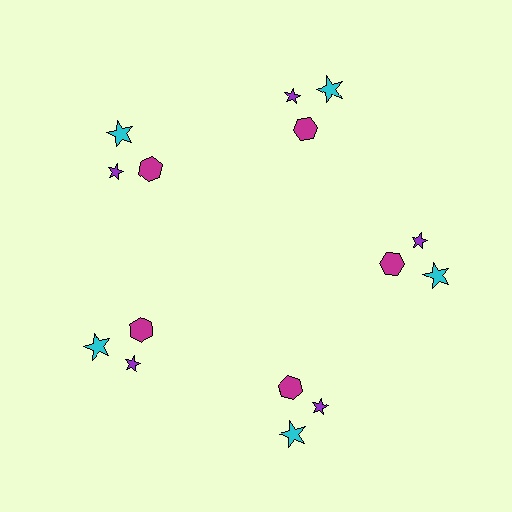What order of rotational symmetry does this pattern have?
This pattern has 5-fold rotational symmetry.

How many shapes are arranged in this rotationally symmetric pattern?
There are 15 shapes, arranged in 5 groups of 3.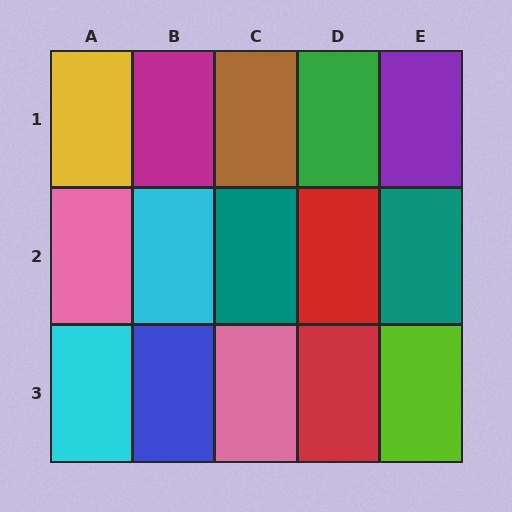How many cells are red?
2 cells are red.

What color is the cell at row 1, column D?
Green.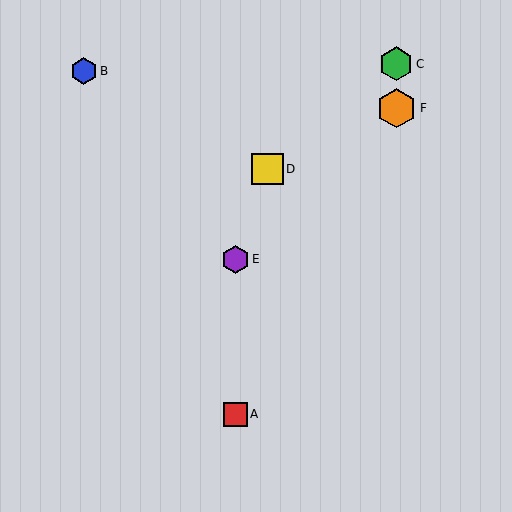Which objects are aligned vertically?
Objects A, E are aligned vertically.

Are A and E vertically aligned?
Yes, both are at x≈235.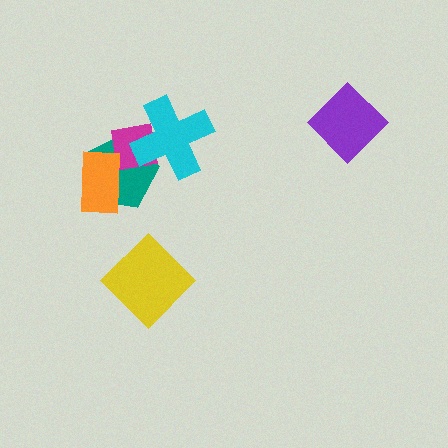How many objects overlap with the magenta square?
3 objects overlap with the magenta square.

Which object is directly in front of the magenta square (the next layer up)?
The orange rectangle is directly in front of the magenta square.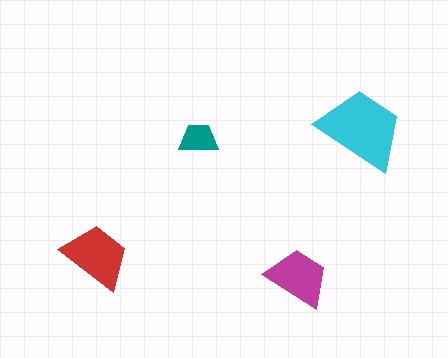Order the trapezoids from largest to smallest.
the cyan one, the red one, the magenta one, the teal one.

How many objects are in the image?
There are 4 objects in the image.